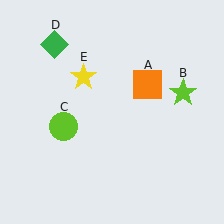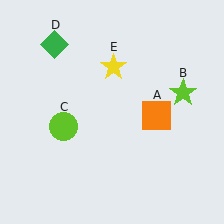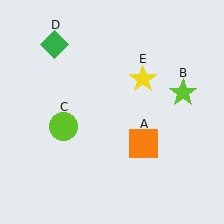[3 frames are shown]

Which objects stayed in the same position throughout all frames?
Lime star (object B) and lime circle (object C) and green diamond (object D) remained stationary.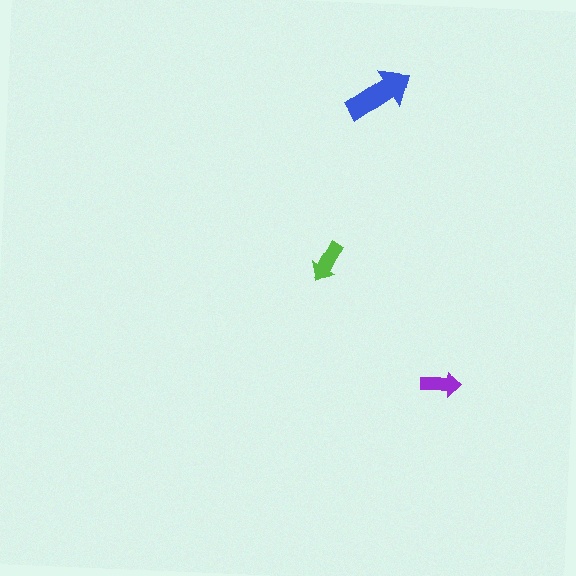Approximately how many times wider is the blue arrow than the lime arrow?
About 1.5 times wider.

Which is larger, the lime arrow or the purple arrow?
The lime one.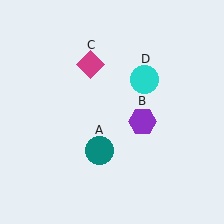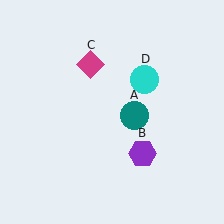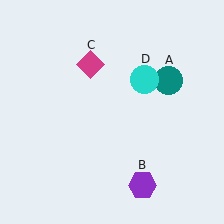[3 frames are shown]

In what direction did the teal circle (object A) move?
The teal circle (object A) moved up and to the right.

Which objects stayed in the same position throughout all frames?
Magenta diamond (object C) and cyan circle (object D) remained stationary.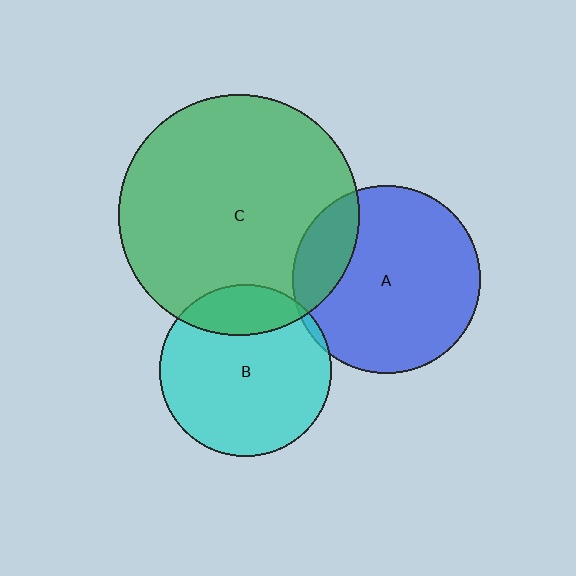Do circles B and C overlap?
Yes.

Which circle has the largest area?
Circle C (green).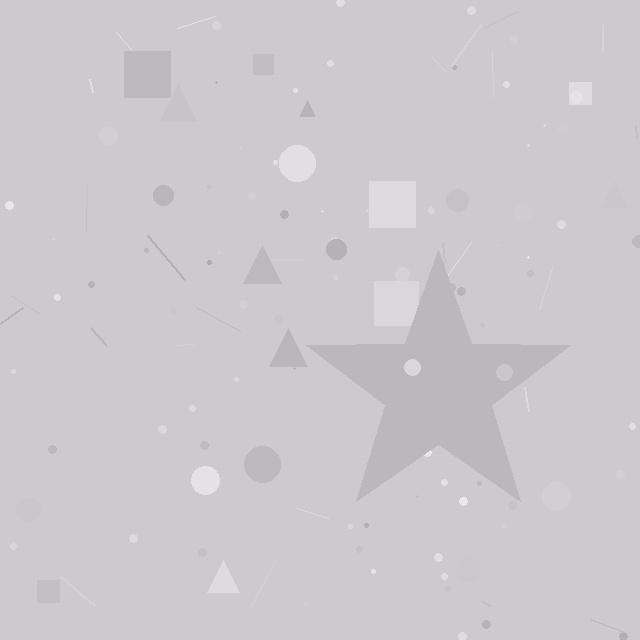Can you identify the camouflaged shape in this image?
The camouflaged shape is a star.